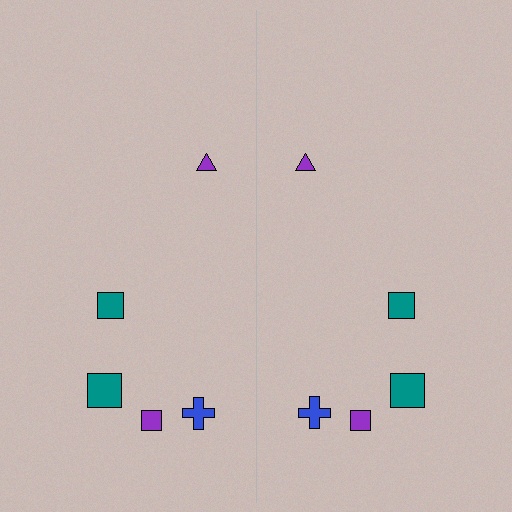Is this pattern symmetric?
Yes, this pattern has bilateral (reflection) symmetry.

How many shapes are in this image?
There are 10 shapes in this image.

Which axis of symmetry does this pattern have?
The pattern has a vertical axis of symmetry running through the center of the image.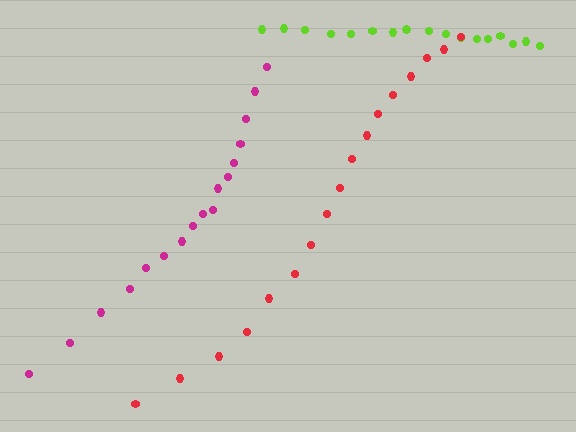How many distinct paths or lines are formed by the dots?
There are 3 distinct paths.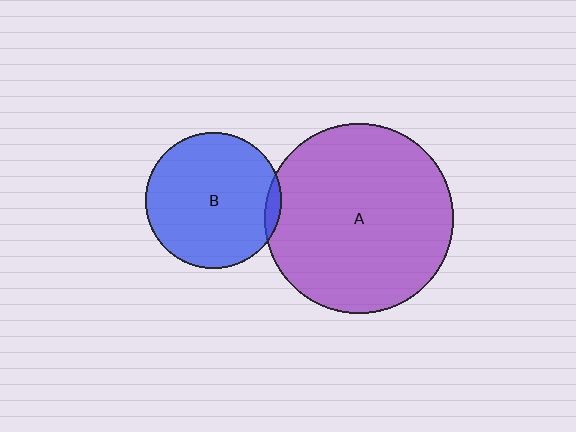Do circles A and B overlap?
Yes.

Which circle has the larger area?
Circle A (purple).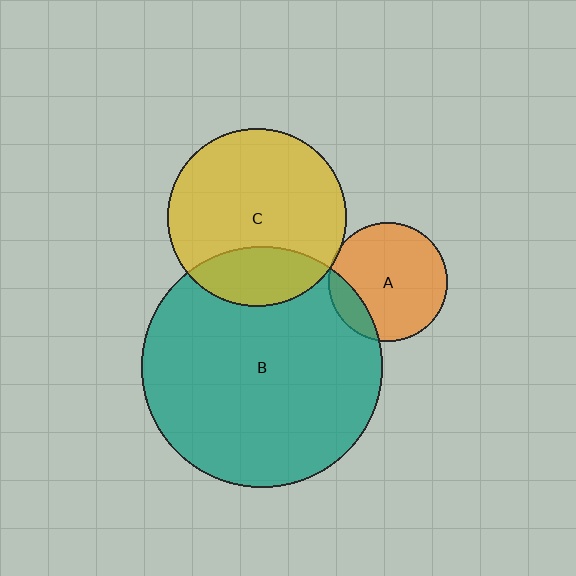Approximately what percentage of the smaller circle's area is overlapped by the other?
Approximately 25%.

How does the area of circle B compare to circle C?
Approximately 1.8 times.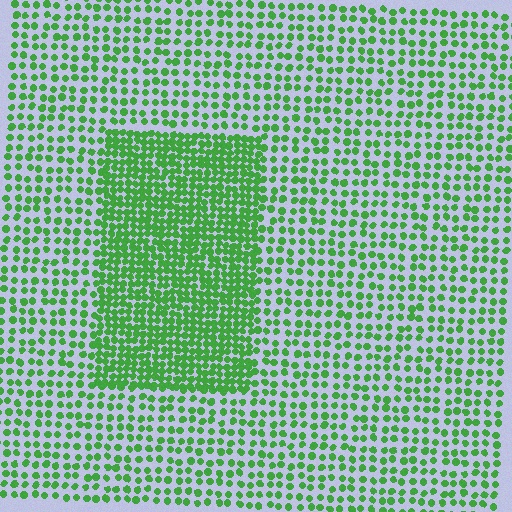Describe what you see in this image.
The image contains small green elements arranged at two different densities. A rectangle-shaped region is visible where the elements are more densely packed than the surrounding area.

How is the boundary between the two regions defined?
The boundary is defined by a change in element density (approximately 2.0x ratio). All elements are the same color, size, and shape.